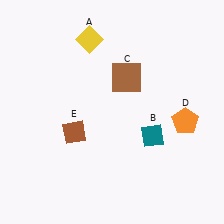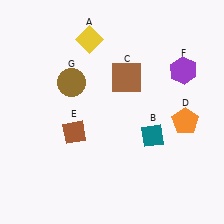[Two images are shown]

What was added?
A purple hexagon (F), a brown circle (G) were added in Image 2.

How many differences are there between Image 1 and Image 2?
There are 2 differences between the two images.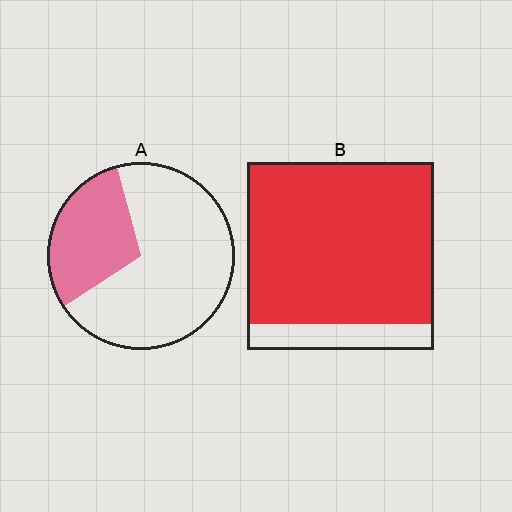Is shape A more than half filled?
No.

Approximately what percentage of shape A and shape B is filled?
A is approximately 30% and B is approximately 85%.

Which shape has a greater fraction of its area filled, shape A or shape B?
Shape B.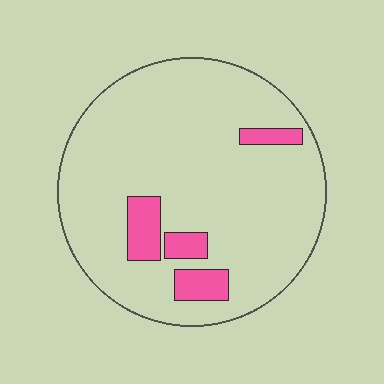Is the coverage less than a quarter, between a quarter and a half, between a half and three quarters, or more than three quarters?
Less than a quarter.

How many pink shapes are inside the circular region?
4.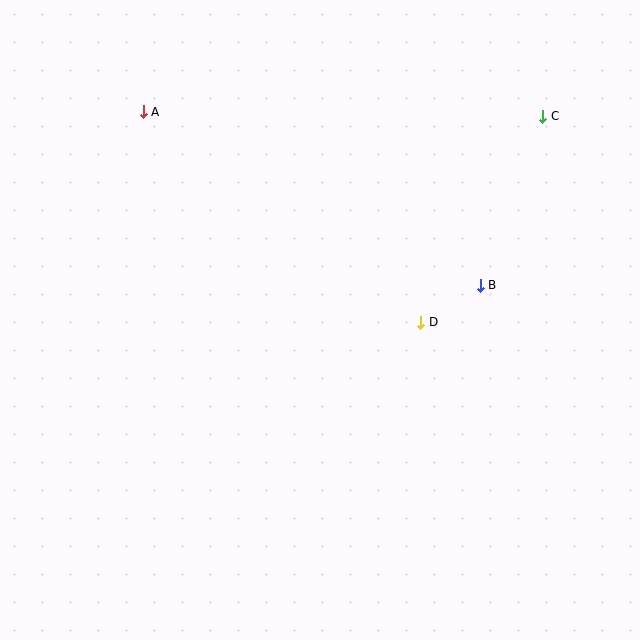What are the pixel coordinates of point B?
Point B is at (480, 285).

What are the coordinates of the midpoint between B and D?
The midpoint between B and D is at (450, 304).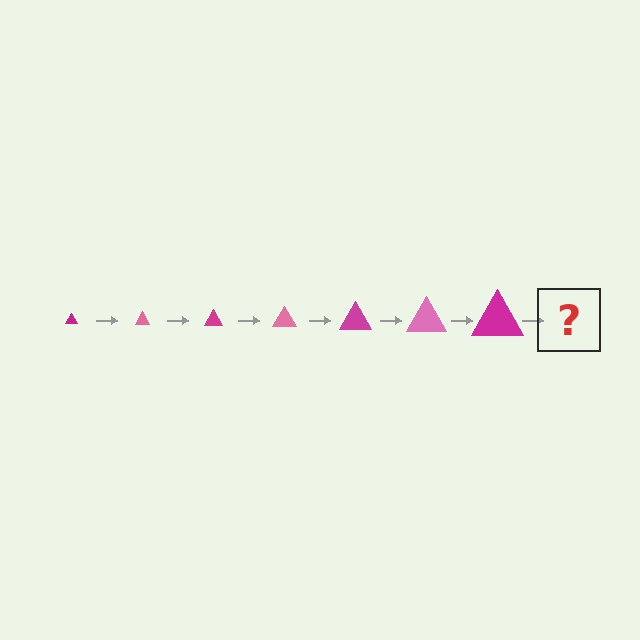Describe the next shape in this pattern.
It should be a pink triangle, larger than the previous one.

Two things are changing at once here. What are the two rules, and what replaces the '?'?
The two rules are that the triangle grows larger each step and the color cycles through magenta and pink. The '?' should be a pink triangle, larger than the previous one.